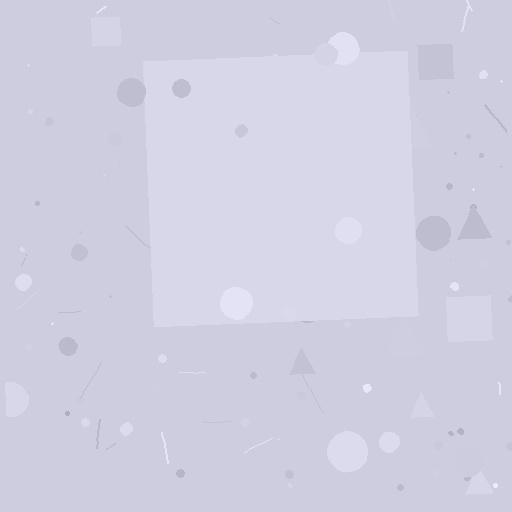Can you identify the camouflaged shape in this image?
The camouflaged shape is a square.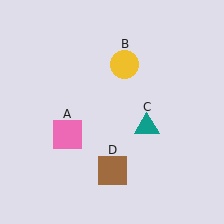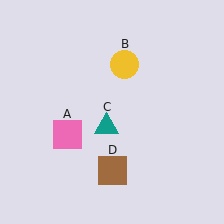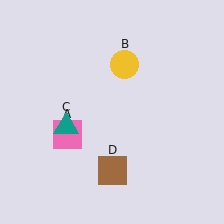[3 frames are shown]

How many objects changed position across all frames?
1 object changed position: teal triangle (object C).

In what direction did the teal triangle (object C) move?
The teal triangle (object C) moved left.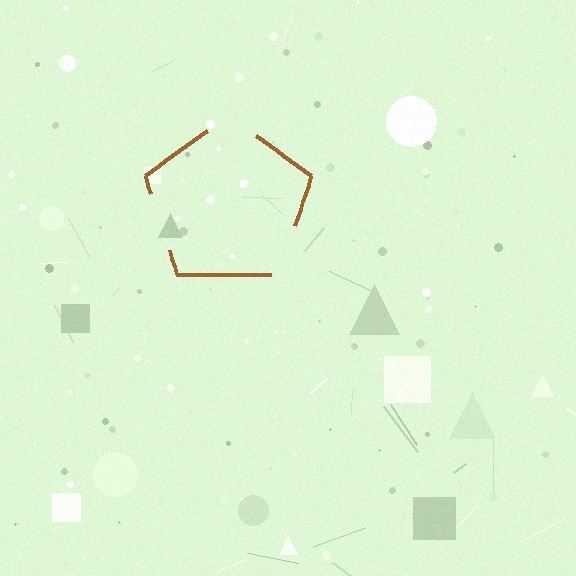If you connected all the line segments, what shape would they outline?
They would outline a pentagon.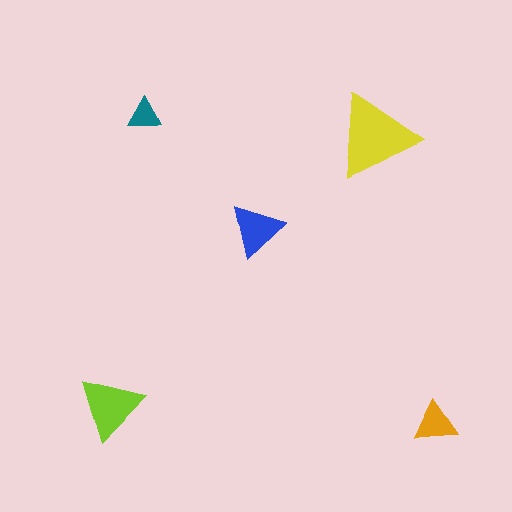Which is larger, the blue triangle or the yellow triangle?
The yellow one.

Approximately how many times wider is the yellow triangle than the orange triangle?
About 2 times wider.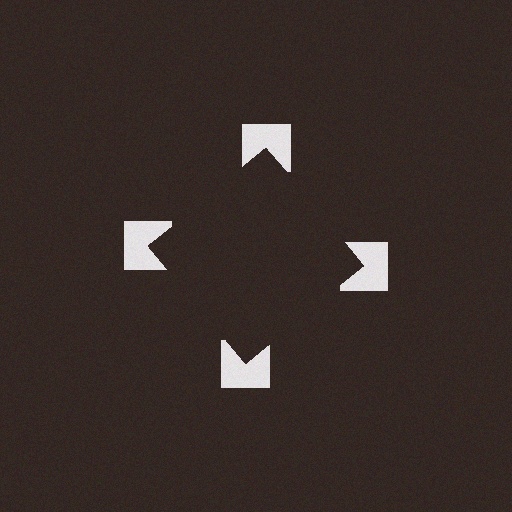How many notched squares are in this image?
There are 4 — one at each vertex of the illusory square.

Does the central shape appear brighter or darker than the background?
It typically appears slightly darker than the background, even though no actual brightness change is drawn.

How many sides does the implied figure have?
4 sides.